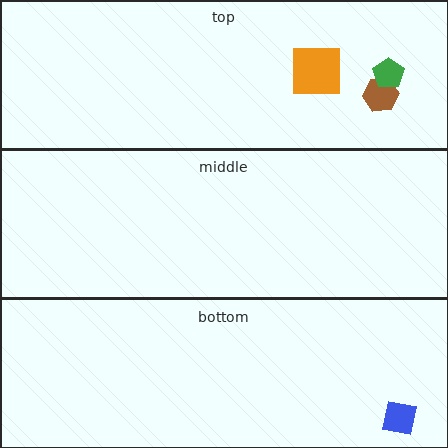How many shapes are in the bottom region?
1.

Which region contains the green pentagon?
The top region.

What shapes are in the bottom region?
The blue square.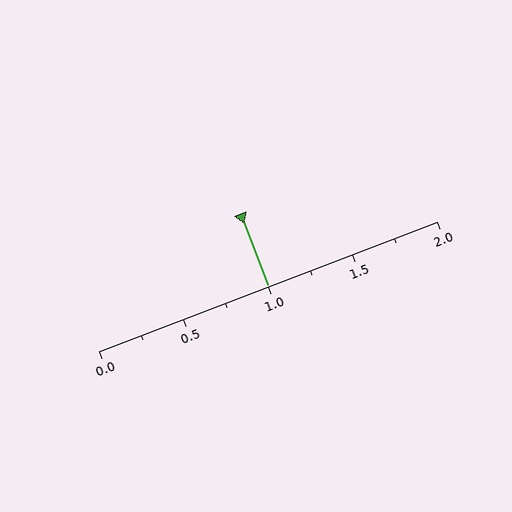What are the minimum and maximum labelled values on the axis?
The axis runs from 0.0 to 2.0.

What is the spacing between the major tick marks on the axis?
The major ticks are spaced 0.5 apart.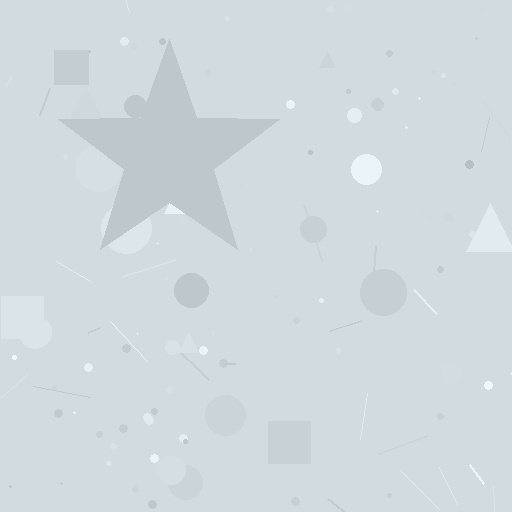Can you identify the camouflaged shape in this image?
The camouflaged shape is a star.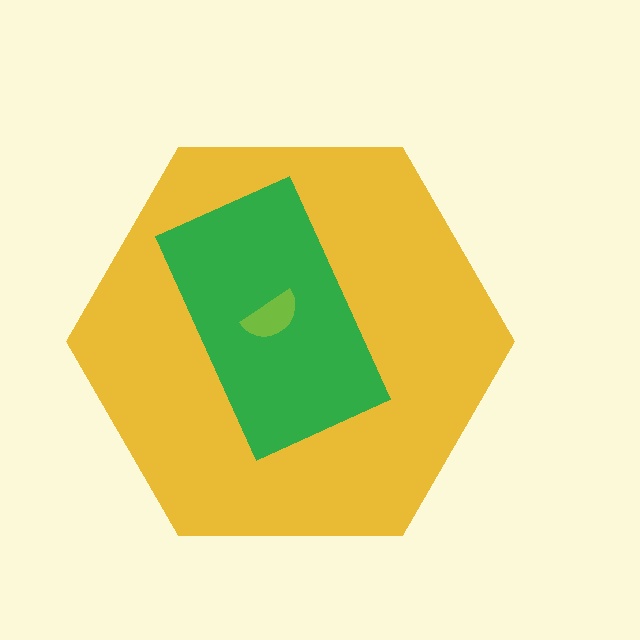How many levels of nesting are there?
3.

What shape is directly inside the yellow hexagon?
The green rectangle.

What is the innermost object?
The lime semicircle.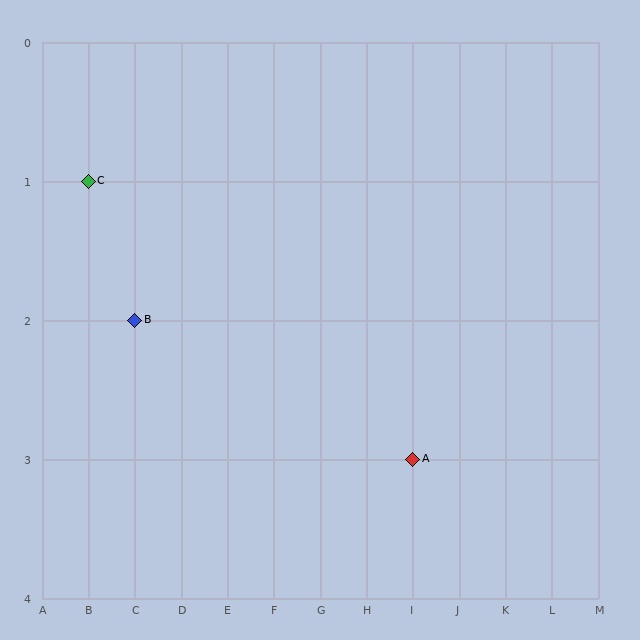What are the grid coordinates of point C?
Point C is at grid coordinates (B, 1).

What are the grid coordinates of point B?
Point B is at grid coordinates (C, 2).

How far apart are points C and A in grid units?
Points C and A are 7 columns and 2 rows apart (about 7.3 grid units diagonally).